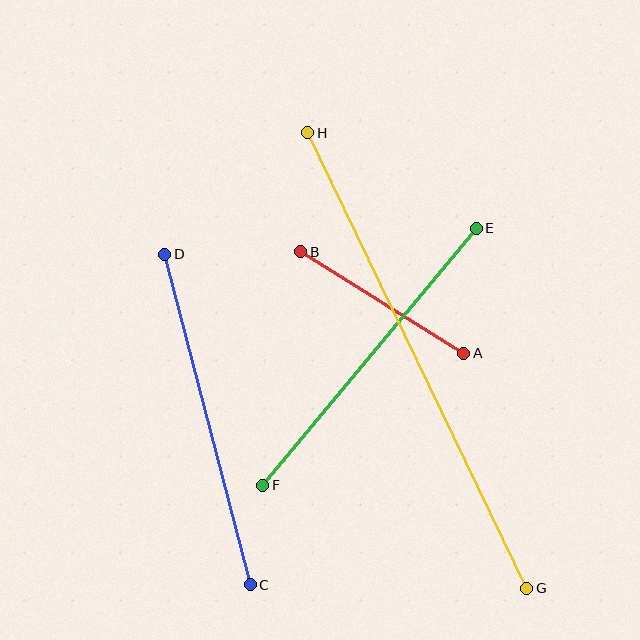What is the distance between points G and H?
The distance is approximately 505 pixels.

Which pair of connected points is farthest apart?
Points G and H are farthest apart.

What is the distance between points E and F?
The distance is approximately 334 pixels.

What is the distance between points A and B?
The distance is approximately 192 pixels.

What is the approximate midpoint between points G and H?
The midpoint is at approximately (417, 360) pixels.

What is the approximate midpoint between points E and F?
The midpoint is at approximately (370, 357) pixels.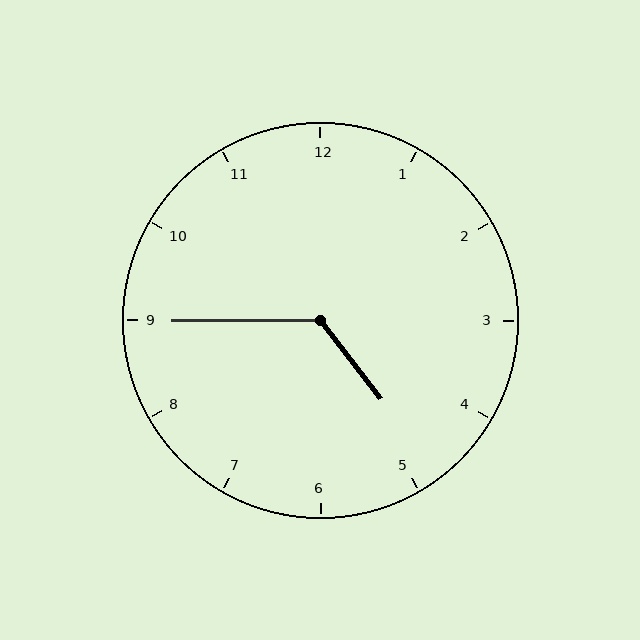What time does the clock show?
4:45.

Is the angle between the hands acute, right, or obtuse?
It is obtuse.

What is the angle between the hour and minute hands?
Approximately 128 degrees.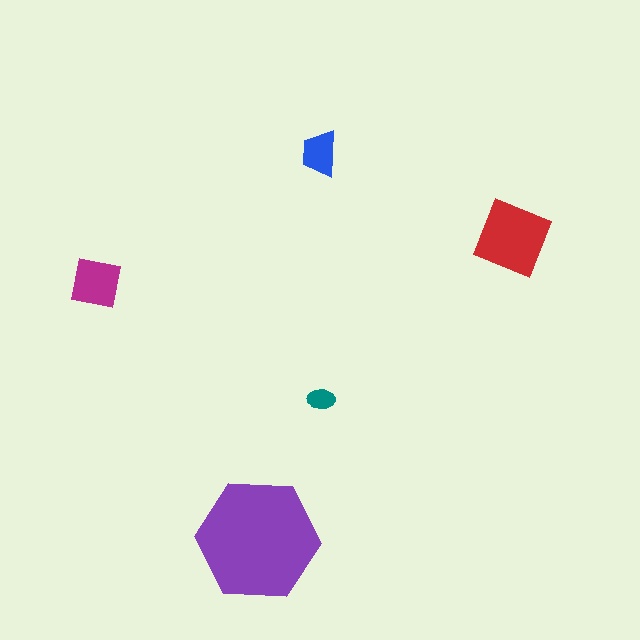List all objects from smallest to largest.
The teal ellipse, the blue trapezoid, the magenta square, the red square, the purple hexagon.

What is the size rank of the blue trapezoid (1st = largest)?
4th.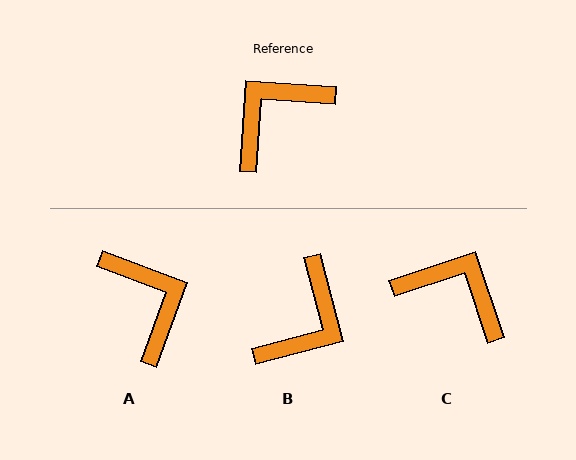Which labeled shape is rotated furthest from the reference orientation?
B, about 161 degrees away.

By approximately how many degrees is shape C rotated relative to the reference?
Approximately 67 degrees clockwise.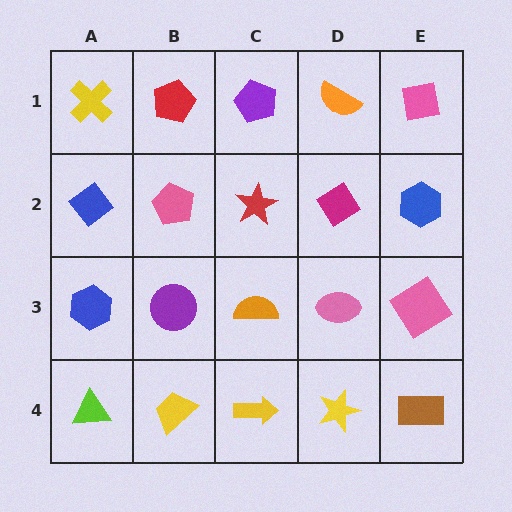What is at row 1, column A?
A yellow cross.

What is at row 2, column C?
A red star.